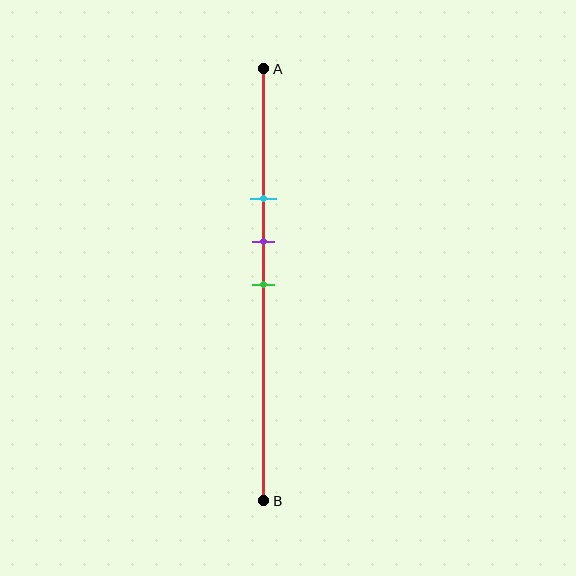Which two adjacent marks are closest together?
The purple and green marks are the closest adjacent pair.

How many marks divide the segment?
There are 3 marks dividing the segment.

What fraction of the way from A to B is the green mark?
The green mark is approximately 50% (0.5) of the way from A to B.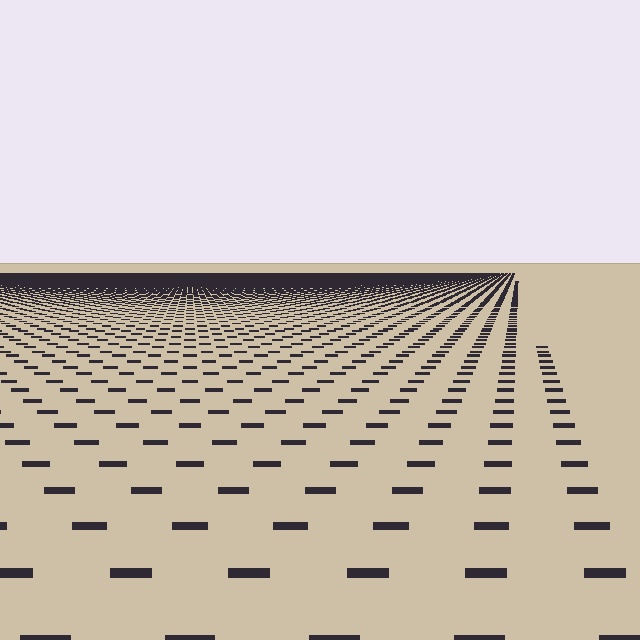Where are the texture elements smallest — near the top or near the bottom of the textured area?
Near the top.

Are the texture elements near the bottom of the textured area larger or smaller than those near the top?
Larger. Near the bottom, elements are closer to the viewer and appear at a bigger on-screen size.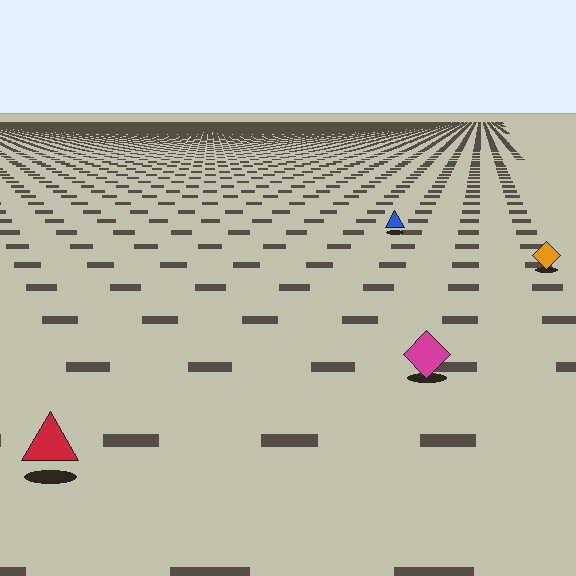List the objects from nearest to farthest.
From nearest to farthest: the red triangle, the magenta diamond, the orange diamond, the blue triangle.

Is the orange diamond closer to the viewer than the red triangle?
No. The red triangle is closer — you can tell from the texture gradient: the ground texture is coarser near it.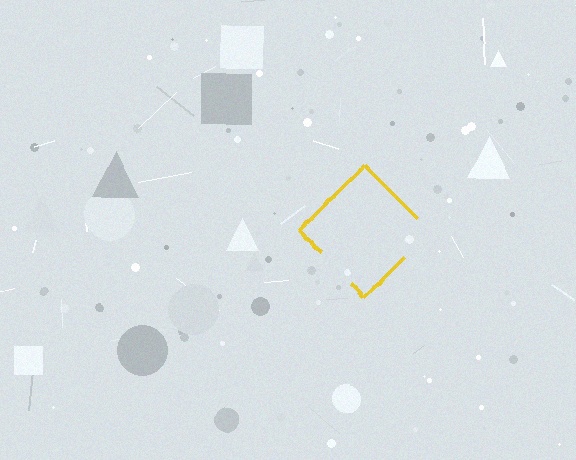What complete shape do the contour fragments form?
The contour fragments form a diamond.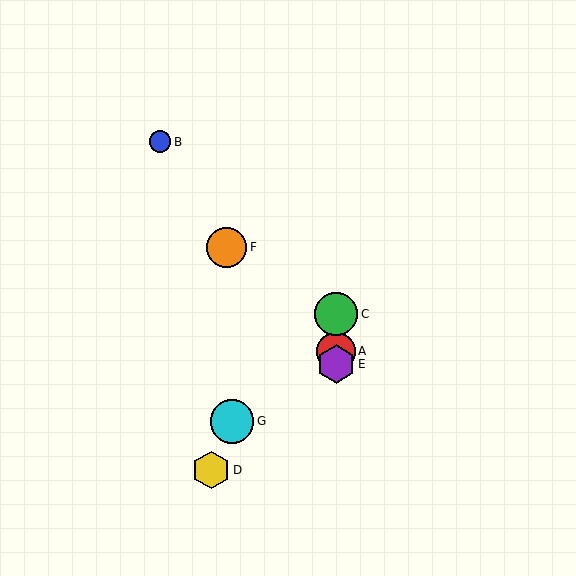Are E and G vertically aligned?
No, E is at x≈336 and G is at x≈232.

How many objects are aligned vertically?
3 objects (A, C, E) are aligned vertically.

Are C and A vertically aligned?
Yes, both are at x≈336.